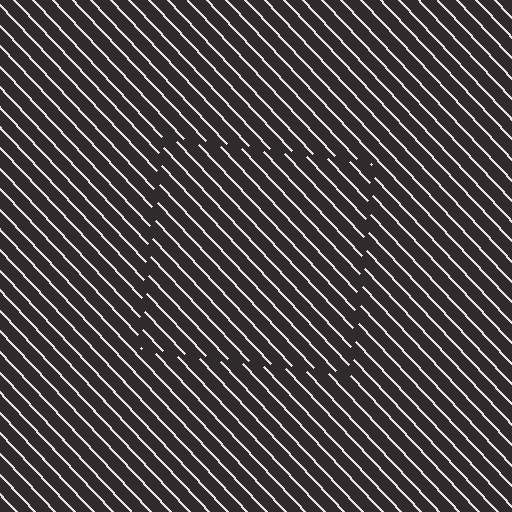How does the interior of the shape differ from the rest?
The interior of the shape contains the same grating, shifted by half a period — the contour is defined by the phase discontinuity where line-ends from the inner and outer gratings abut.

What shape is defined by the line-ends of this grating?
An illusory square. The interior of the shape contains the same grating, shifted by half a period — the contour is defined by the phase discontinuity where line-ends from the inner and outer gratings abut.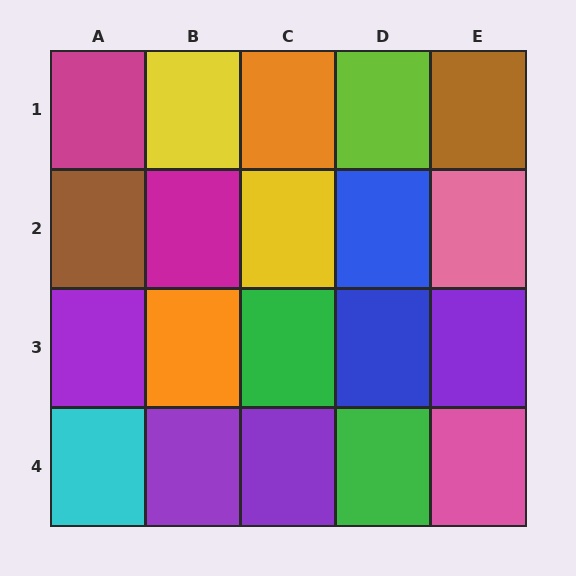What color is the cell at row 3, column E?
Purple.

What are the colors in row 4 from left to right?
Cyan, purple, purple, green, pink.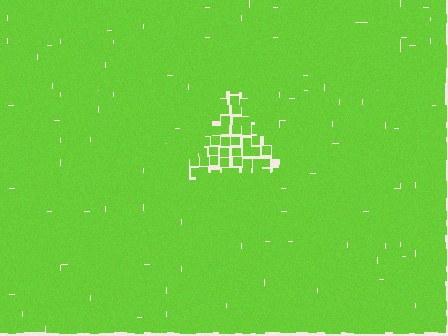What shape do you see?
I see a triangle.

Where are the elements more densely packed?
The elements are more densely packed outside the triangle boundary.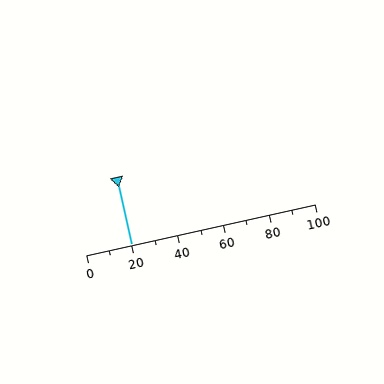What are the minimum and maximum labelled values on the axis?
The axis runs from 0 to 100.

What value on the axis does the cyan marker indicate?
The marker indicates approximately 20.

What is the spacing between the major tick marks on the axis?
The major ticks are spaced 20 apart.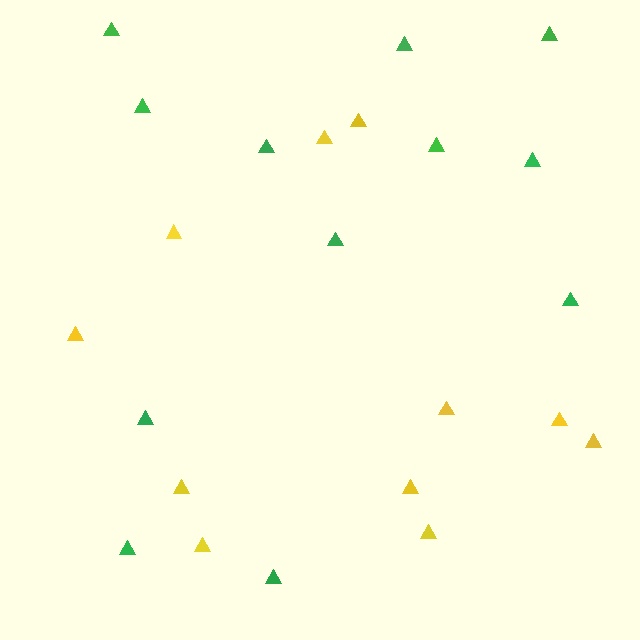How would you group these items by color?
There are 2 groups: one group of green triangles (12) and one group of yellow triangles (11).